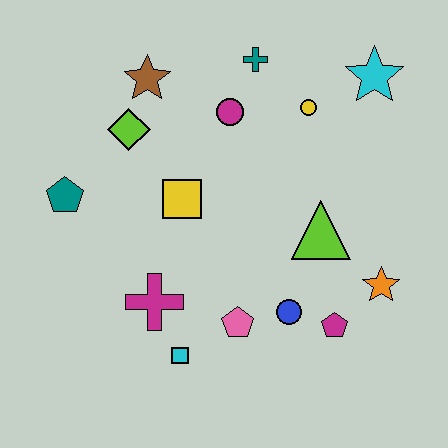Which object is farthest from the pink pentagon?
The cyan star is farthest from the pink pentagon.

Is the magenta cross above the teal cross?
No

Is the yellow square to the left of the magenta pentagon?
Yes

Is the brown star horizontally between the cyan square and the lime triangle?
No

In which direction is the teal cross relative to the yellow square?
The teal cross is above the yellow square.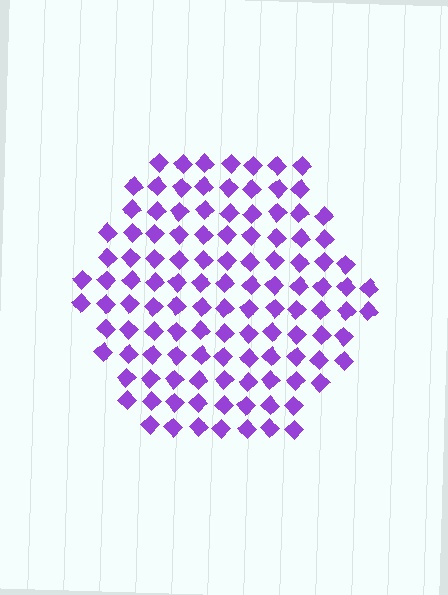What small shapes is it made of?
It is made of small diamonds.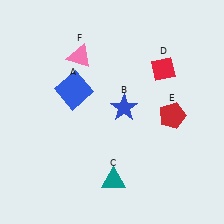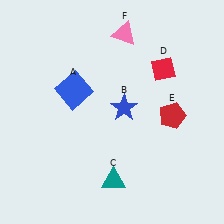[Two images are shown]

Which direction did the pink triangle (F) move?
The pink triangle (F) moved right.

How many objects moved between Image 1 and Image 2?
1 object moved between the two images.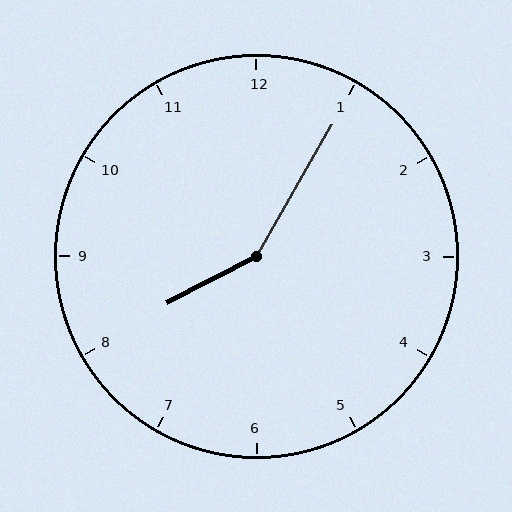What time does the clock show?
8:05.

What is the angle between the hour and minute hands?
Approximately 148 degrees.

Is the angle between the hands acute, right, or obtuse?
It is obtuse.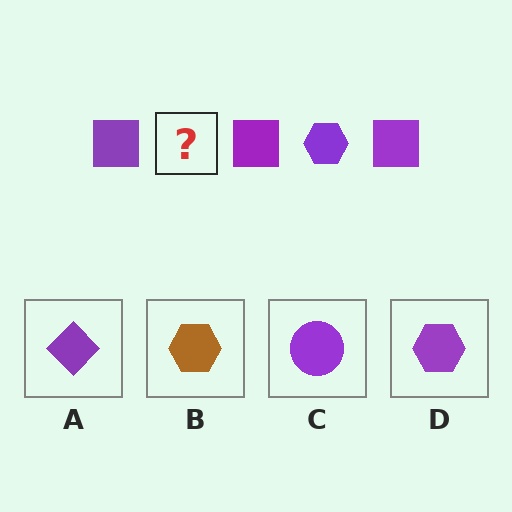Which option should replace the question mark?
Option D.